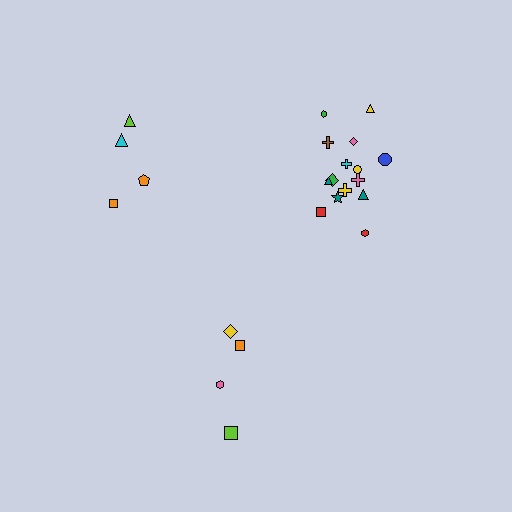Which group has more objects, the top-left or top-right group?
The top-right group.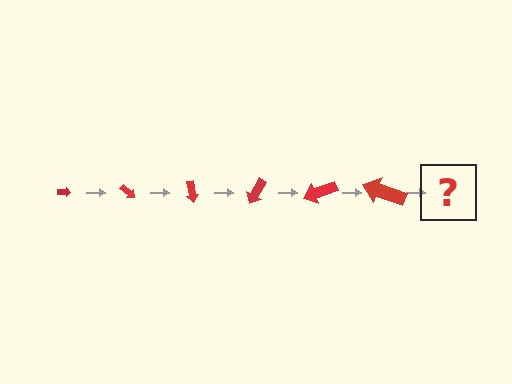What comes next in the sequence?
The next element should be an arrow, larger than the previous one and rotated 240 degrees from the start.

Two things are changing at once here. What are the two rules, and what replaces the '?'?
The two rules are that the arrow grows larger each step and it rotates 40 degrees each step. The '?' should be an arrow, larger than the previous one and rotated 240 degrees from the start.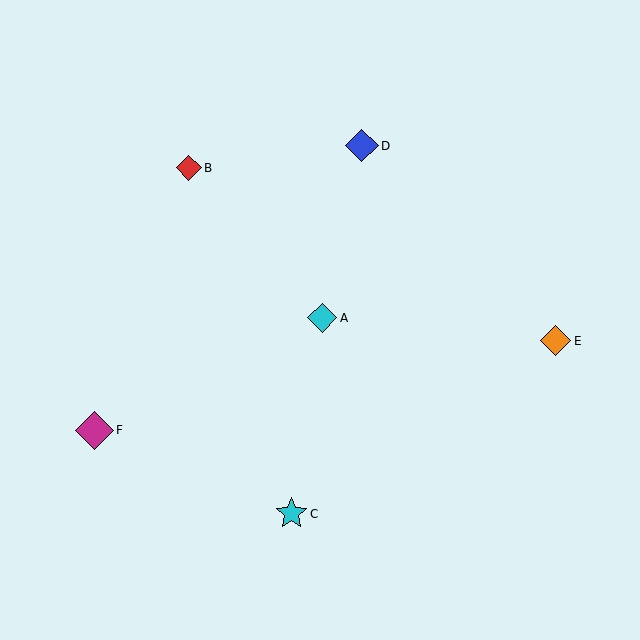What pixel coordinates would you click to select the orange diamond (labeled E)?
Click at (555, 341) to select the orange diamond E.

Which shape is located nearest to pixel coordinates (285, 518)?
The cyan star (labeled C) at (292, 514) is nearest to that location.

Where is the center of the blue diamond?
The center of the blue diamond is at (362, 146).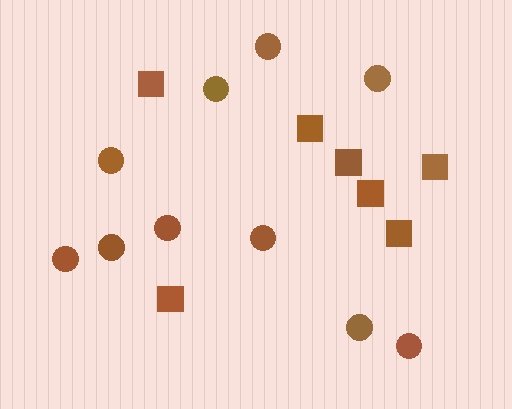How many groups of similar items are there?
There are 2 groups: one group of squares (7) and one group of circles (10).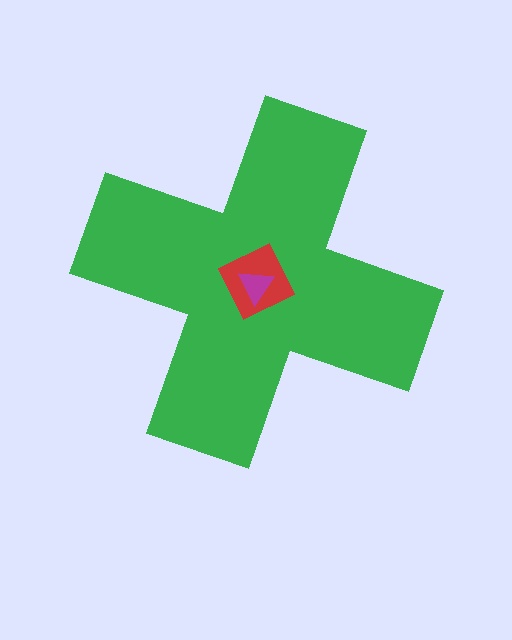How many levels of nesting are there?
3.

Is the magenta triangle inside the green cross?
Yes.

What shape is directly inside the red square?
The magenta triangle.